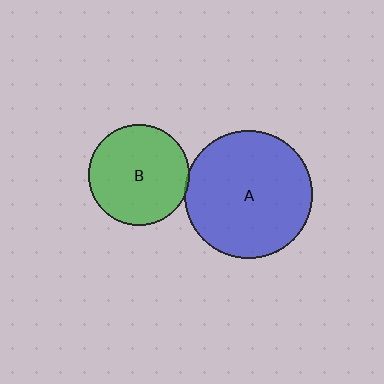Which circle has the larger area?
Circle A (blue).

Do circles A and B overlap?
Yes.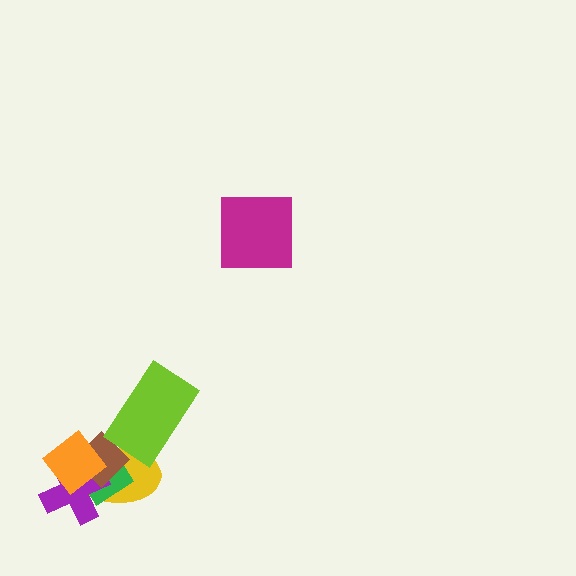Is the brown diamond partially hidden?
Yes, it is partially covered by another shape.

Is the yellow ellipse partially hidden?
Yes, it is partially covered by another shape.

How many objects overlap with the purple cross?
4 objects overlap with the purple cross.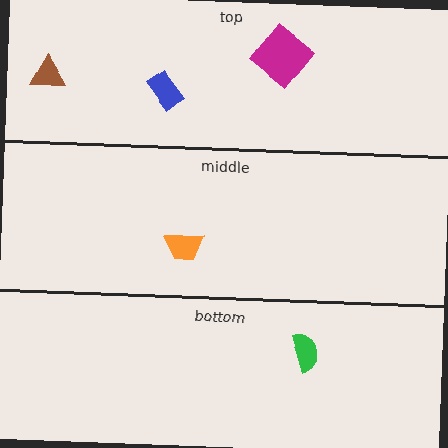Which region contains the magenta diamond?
The top region.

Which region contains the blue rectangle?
The top region.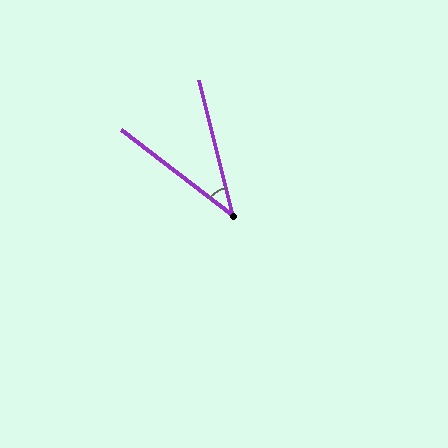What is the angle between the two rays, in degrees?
Approximately 38 degrees.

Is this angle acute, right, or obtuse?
It is acute.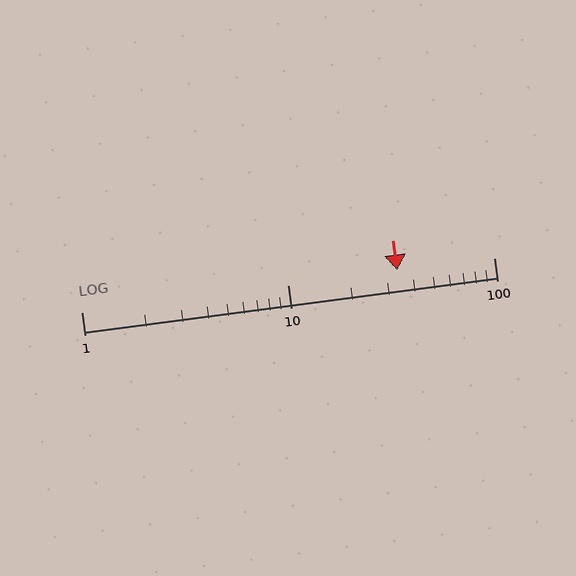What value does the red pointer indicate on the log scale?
The pointer indicates approximately 34.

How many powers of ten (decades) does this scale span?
The scale spans 2 decades, from 1 to 100.